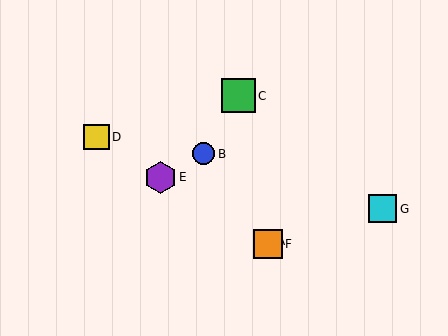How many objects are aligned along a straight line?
4 objects (A, D, E, F) are aligned along a straight line.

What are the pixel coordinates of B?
Object B is at (204, 154).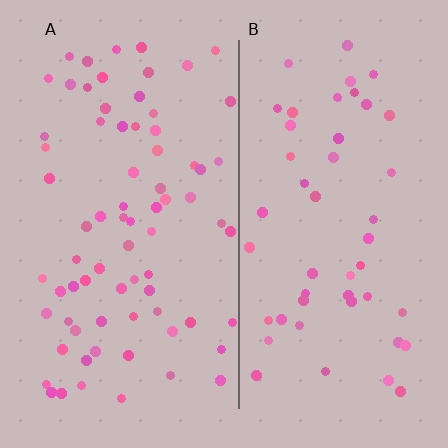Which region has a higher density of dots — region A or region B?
A (the left).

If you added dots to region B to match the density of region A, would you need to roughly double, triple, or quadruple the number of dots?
Approximately double.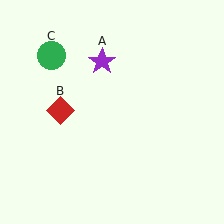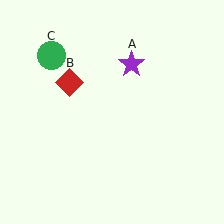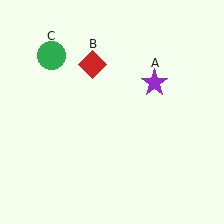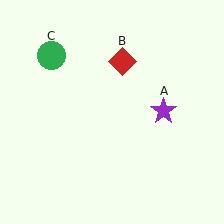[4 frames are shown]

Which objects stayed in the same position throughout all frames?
Green circle (object C) remained stationary.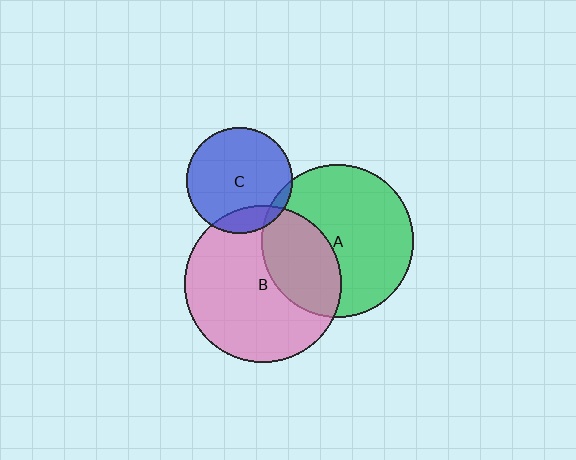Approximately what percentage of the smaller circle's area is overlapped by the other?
Approximately 5%.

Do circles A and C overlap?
Yes.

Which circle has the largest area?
Circle B (pink).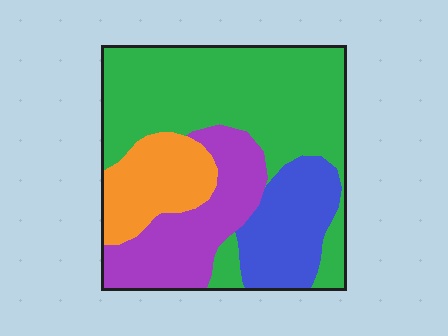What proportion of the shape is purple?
Purple takes up about one fifth (1/5) of the shape.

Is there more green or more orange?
Green.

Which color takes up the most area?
Green, at roughly 50%.